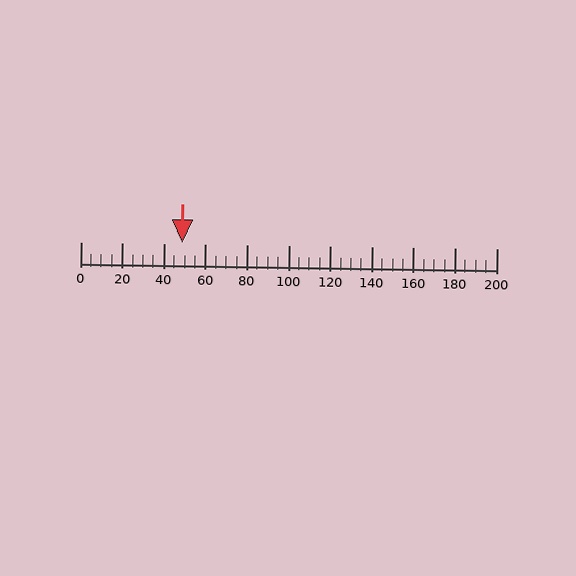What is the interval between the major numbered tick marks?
The major tick marks are spaced 20 units apart.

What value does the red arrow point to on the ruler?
The red arrow points to approximately 49.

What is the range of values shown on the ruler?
The ruler shows values from 0 to 200.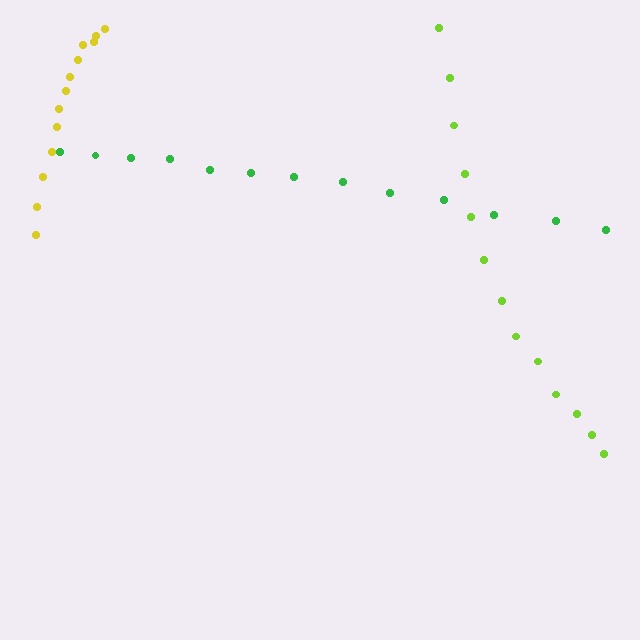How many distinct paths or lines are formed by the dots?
There are 3 distinct paths.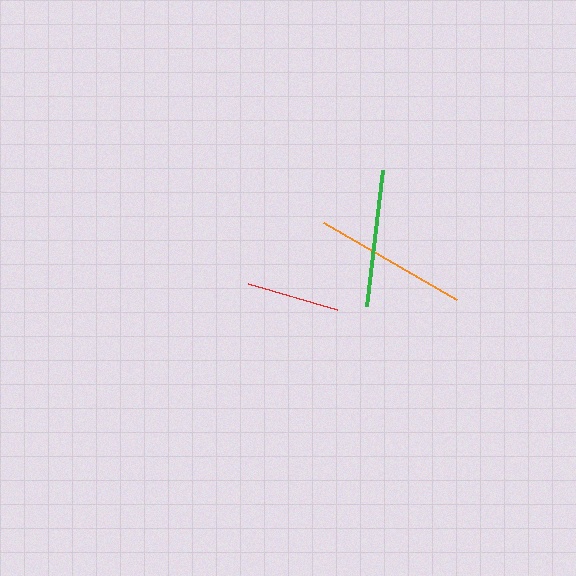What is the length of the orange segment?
The orange segment is approximately 154 pixels long.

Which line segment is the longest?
The orange line is the longest at approximately 154 pixels.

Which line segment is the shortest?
The red line is the shortest at approximately 92 pixels.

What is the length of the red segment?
The red segment is approximately 92 pixels long.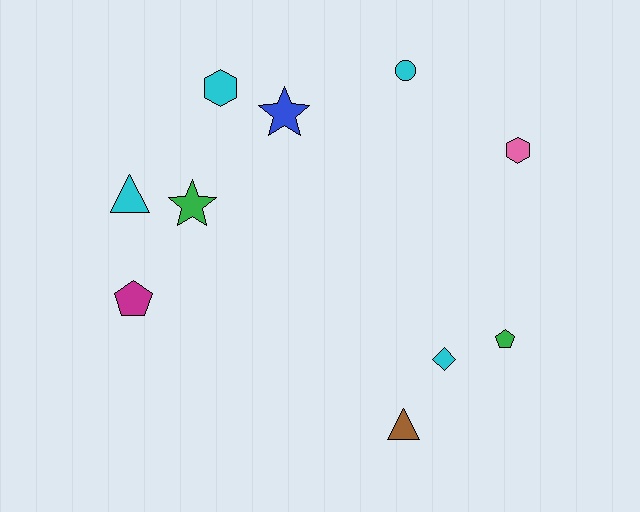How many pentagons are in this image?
There are 2 pentagons.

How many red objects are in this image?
There are no red objects.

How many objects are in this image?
There are 10 objects.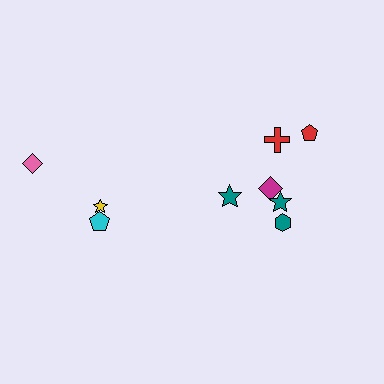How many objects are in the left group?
There are 3 objects.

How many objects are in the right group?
There are 6 objects.